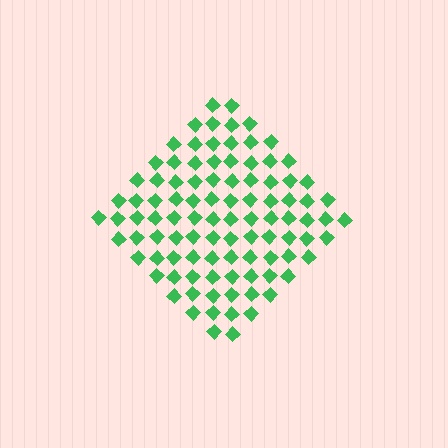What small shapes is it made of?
It is made of small diamonds.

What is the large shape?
The large shape is a diamond.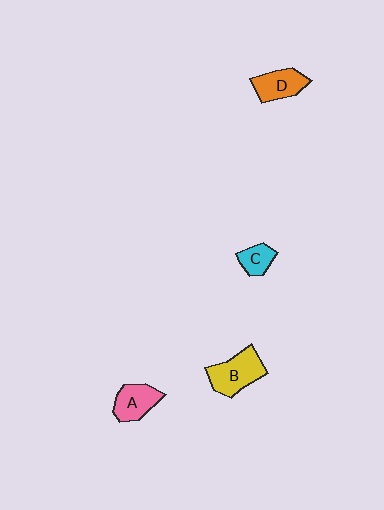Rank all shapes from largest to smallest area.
From largest to smallest: B (yellow), A (pink), D (orange), C (cyan).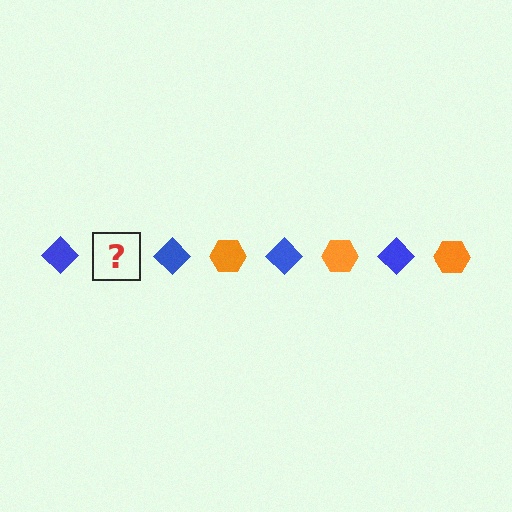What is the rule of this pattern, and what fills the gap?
The rule is that the pattern alternates between blue diamond and orange hexagon. The gap should be filled with an orange hexagon.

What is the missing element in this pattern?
The missing element is an orange hexagon.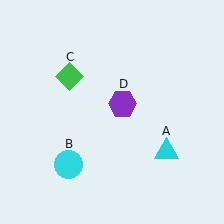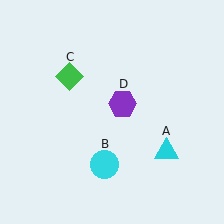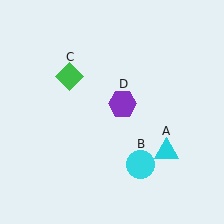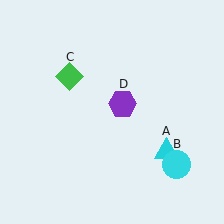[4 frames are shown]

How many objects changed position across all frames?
1 object changed position: cyan circle (object B).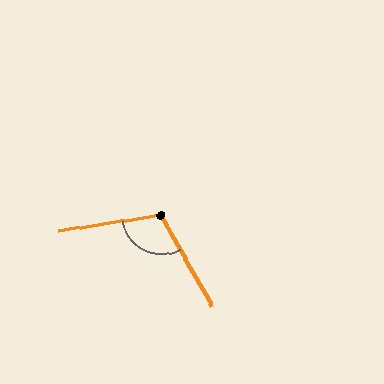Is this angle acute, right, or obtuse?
It is obtuse.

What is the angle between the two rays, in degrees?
Approximately 110 degrees.